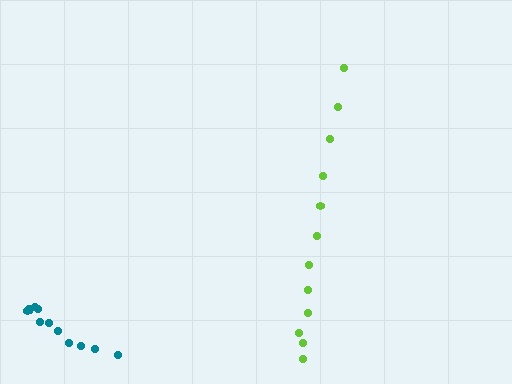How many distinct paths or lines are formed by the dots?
There are 2 distinct paths.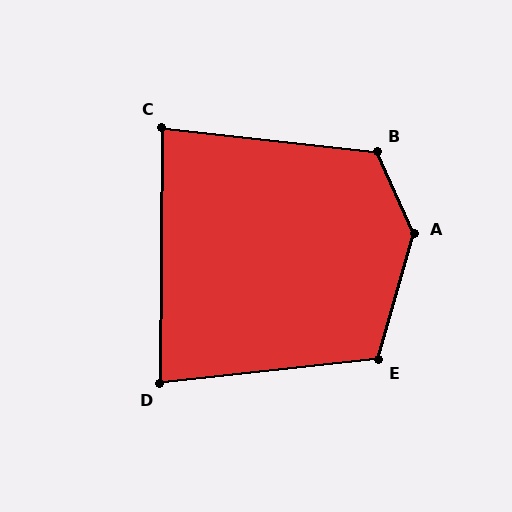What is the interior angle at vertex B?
Approximately 121 degrees (obtuse).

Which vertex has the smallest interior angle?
D, at approximately 83 degrees.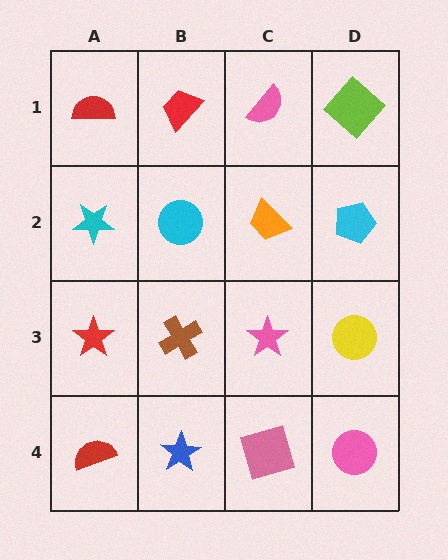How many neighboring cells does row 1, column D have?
2.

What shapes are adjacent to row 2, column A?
A red semicircle (row 1, column A), a red star (row 3, column A), a cyan circle (row 2, column B).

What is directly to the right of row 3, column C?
A yellow circle.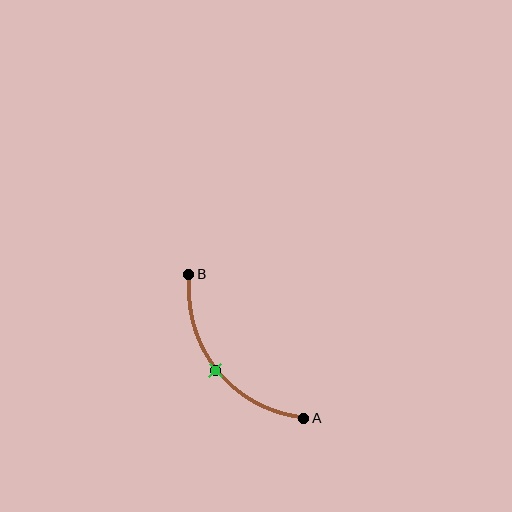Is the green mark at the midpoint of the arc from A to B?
Yes. The green mark lies on the arc at equal arc-length from both A and B — it is the arc midpoint.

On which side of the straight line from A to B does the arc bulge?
The arc bulges below and to the left of the straight line connecting A and B.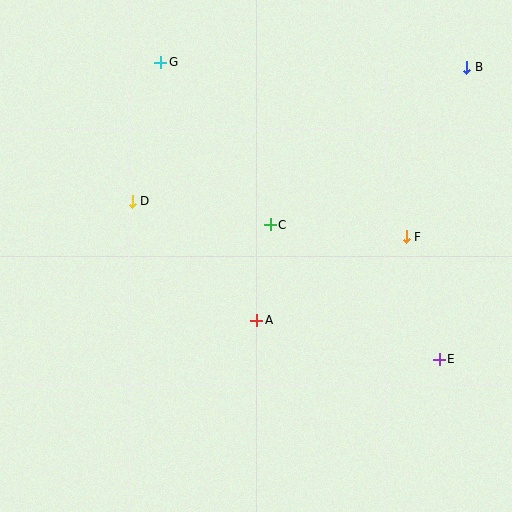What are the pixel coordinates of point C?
Point C is at (270, 225).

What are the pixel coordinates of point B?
Point B is at (467, 67).